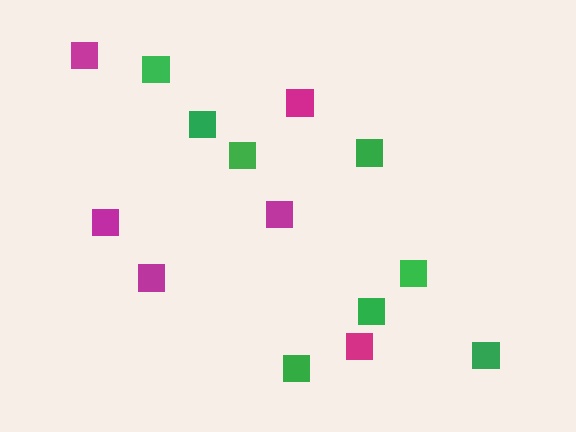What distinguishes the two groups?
There are 2 groups: one group of green squares (8) and one group of magenta squares (6).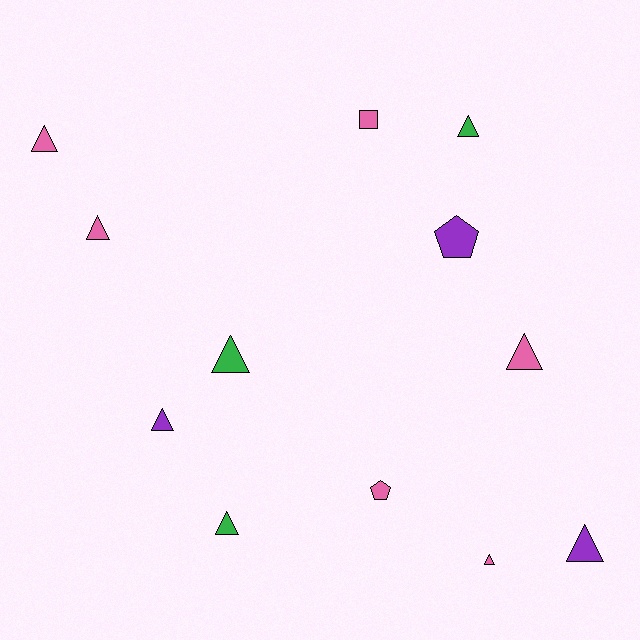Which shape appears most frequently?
Triangle, with 9 objects.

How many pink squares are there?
There is 1 pink square.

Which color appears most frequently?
Pink, with 6 objects.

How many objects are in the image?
There are 12 objects.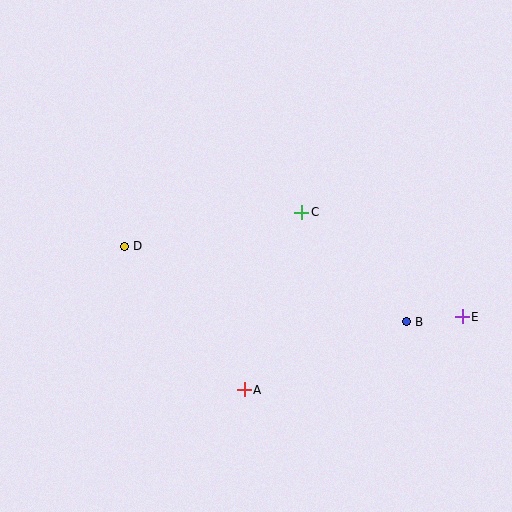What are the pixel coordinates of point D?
Point D is at (124, 246).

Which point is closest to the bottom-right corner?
Point E is closest to the bottom-right corner.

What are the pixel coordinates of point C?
Point C is at (302, 212).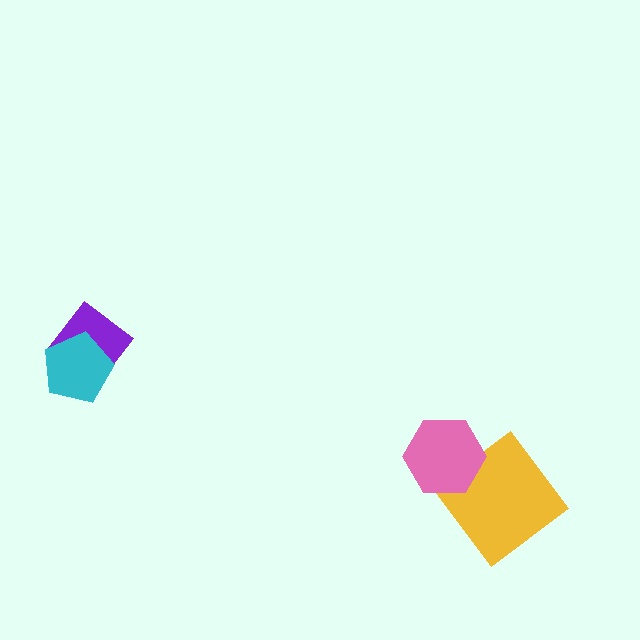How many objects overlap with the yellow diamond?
1 object overlaps with the yellow diamond.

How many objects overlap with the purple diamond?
1 object overlaps with the purple diamond.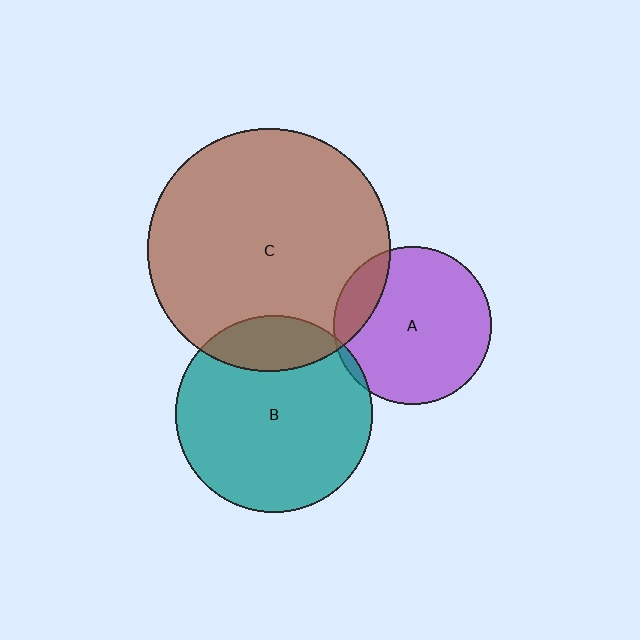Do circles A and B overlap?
Yes.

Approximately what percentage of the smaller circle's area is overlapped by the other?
Approximately 5%.